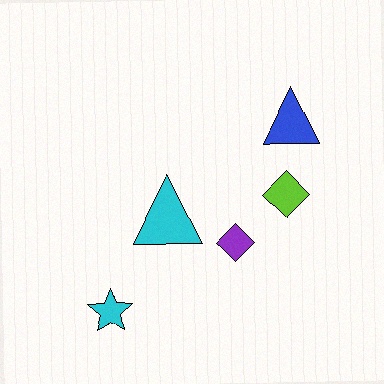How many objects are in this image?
There are 5 objects.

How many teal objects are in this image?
There are no teal objects.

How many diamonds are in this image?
There are 2 diamonds.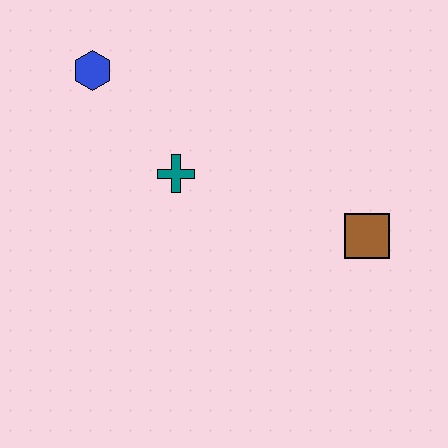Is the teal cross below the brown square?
No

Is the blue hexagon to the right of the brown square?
No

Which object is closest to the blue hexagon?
The teal cross is closest to the blue hexagon.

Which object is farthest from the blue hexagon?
The brown square is farthest from the blue hexagon.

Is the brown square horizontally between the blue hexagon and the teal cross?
No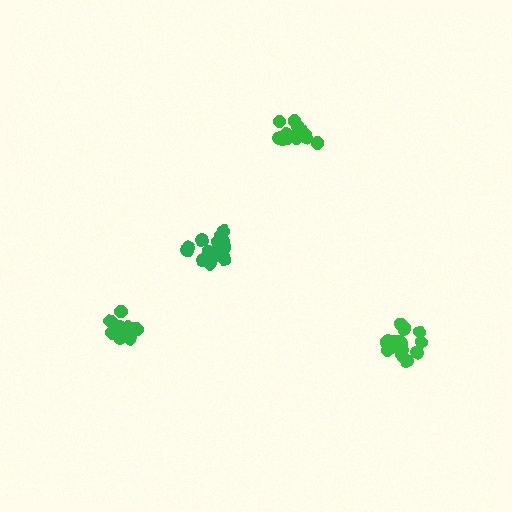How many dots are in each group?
Group 1: 18 dots, Group 2: 15 dots, Group 3: 18 dots, Group 4: 15 dots (66 total).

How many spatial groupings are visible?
There are 4 spatial groupings.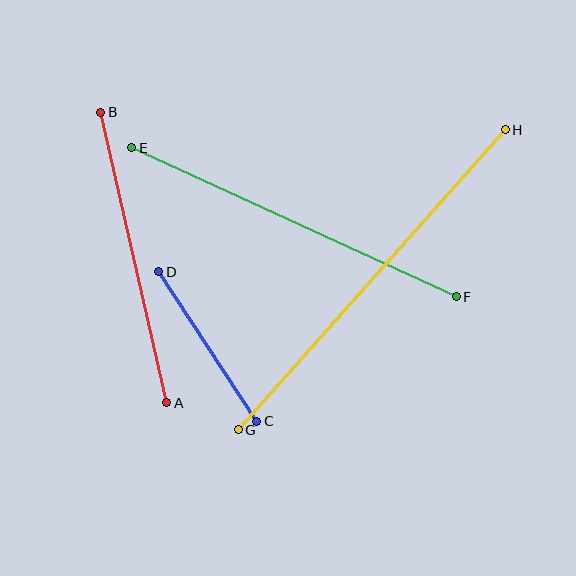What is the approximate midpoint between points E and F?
The midpoint is at approximately (294, 222) pixels.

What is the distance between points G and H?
The distance is approximately 402 pixels.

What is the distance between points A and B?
The distance is approximately 298 pixels.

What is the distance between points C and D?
The distance is approximately 178 pixels.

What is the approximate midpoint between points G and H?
The midpoint is at approximately (372, 280) pixels.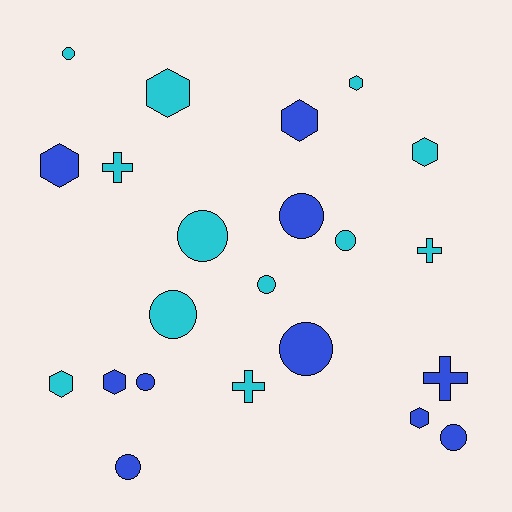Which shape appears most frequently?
Circle, with 10 objects.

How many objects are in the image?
There are 22 objects.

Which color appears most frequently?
Cyan, with 12 objects.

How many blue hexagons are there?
There are 4 blue hexagons.